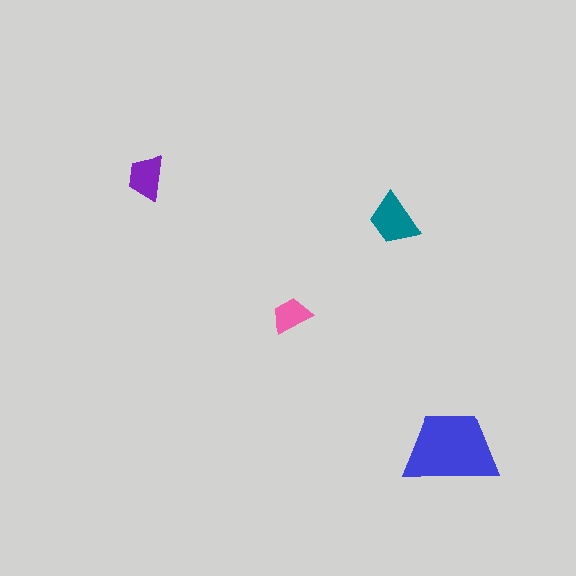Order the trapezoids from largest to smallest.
the blue one, the teal one, the purple one, the pink one.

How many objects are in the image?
There are 4 objects in the image.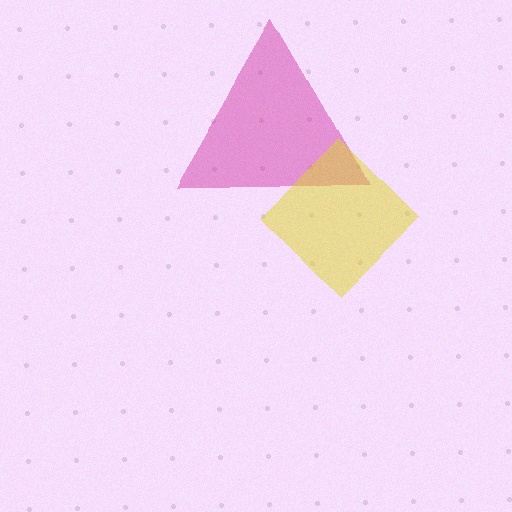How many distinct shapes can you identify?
There are 2 distinct shapes: a magenta triangle, a yellow diamond.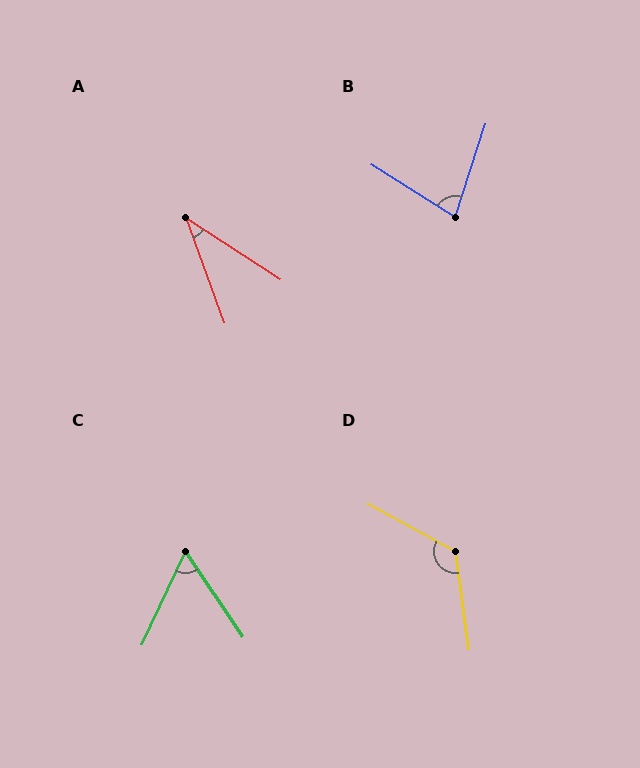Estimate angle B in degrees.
Approximately 76 degrees.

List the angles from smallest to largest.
A (37°), C (59°), B (76°), D (127°).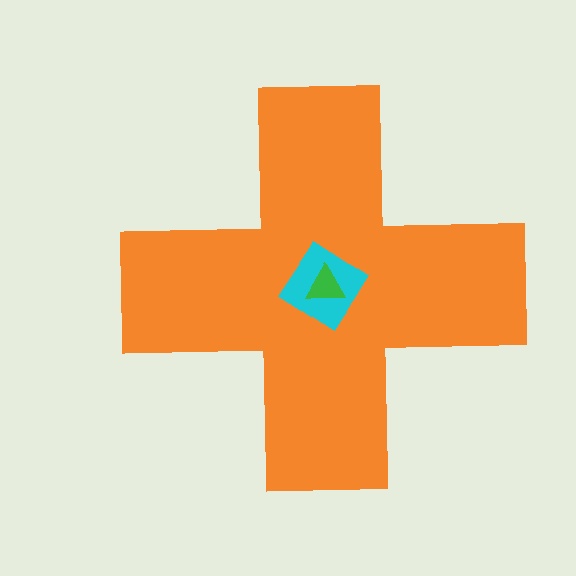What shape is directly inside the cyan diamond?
The green triangle.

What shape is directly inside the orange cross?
The cyan diamond.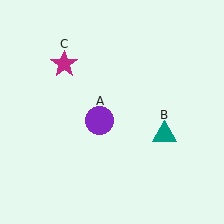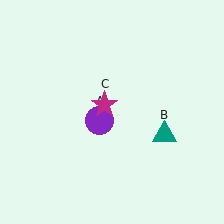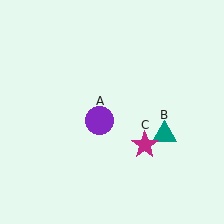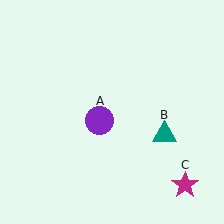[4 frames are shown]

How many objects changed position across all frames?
1 object changed position: magenta star (object C).